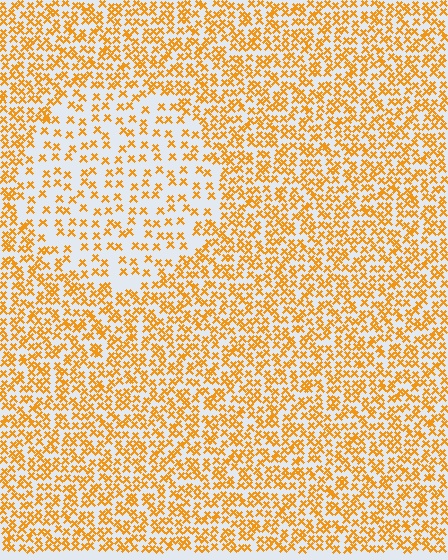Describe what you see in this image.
The image contains small orange elements arranged at two different densities. A circle-shaped region is visible where the elements are less densely packed than the surrounding area.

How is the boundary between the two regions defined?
The boundary is defined by a change in element density (approximately 2.1x ratio). All elements are the same color, size, and shape.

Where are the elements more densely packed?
The elements are more densely packed outside the circle boundary.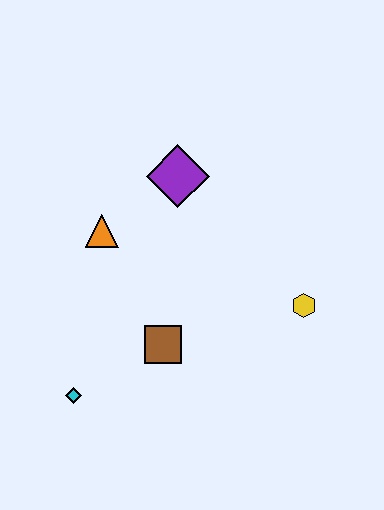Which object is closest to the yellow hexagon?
The brown square is closest to the yellow hexagon.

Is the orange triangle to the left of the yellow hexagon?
Yes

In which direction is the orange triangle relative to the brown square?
The orange triangle is above the brown square.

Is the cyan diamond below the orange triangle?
Yes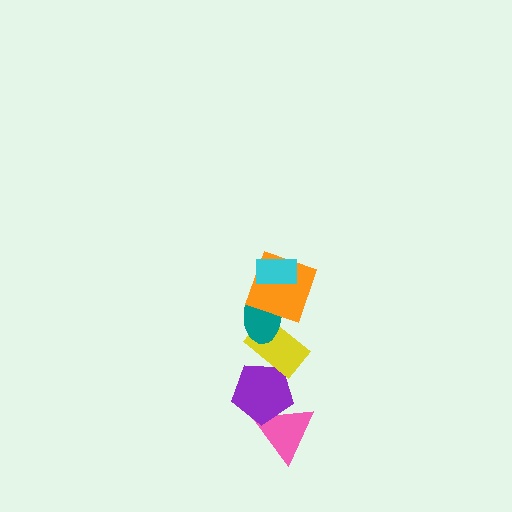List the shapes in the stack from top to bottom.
From top to bottom: the cyan rectangle, the orange square, the teal ellipse, the yellow rectangle, the purple pentagon, the pink triangle.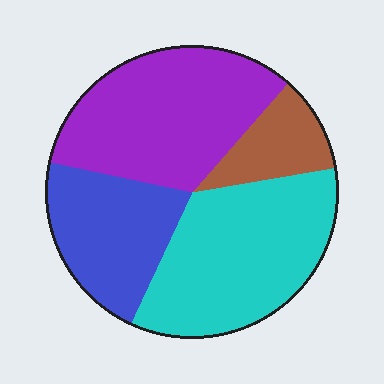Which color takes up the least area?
Brown, at roughly 10%.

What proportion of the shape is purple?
Purple takes up about one third (1/3) of the shape.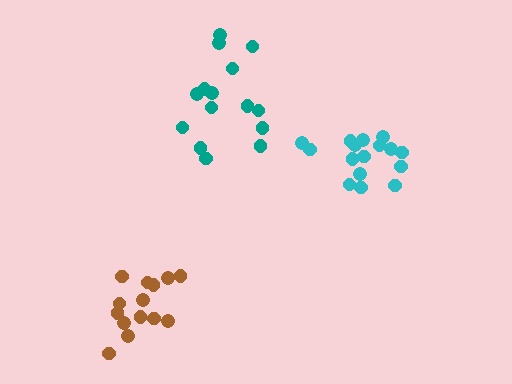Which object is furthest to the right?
The cyan cluster is rightmost.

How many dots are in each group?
Group 1: 14 dots, Group 2: 15 dots, Group 3: 16 dots (45 total).